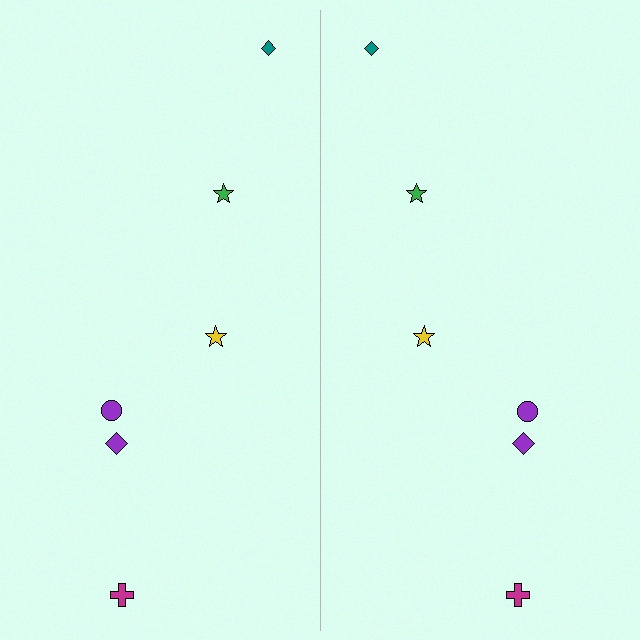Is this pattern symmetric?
Yes, this pattern has bilateral (reflection) symmetry.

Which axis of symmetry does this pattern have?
The pattern has a vertical axis of symmetry running through the center of the image.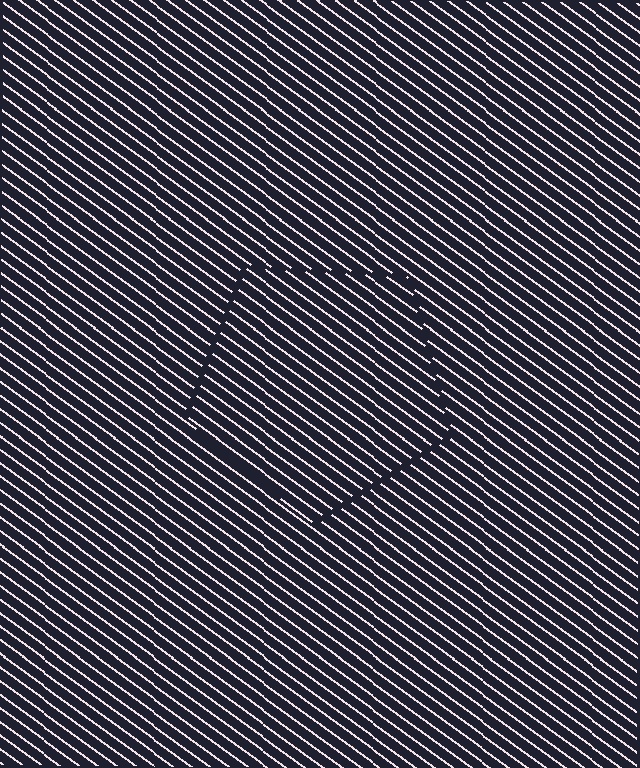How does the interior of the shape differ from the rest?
The interior of the shape contains the same grating, shifted by half a period — the contour is defined by the phase discontinuity where line-ends from the inner and outer gratings abut.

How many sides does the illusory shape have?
5 sides — the line-ends trace a pentagon.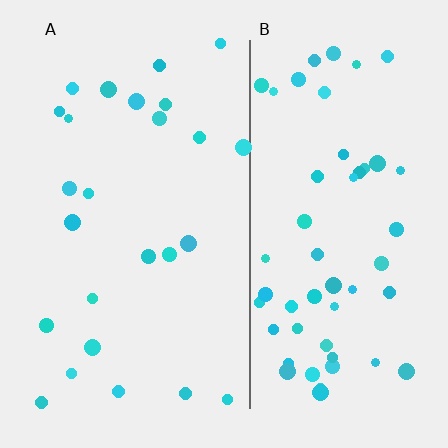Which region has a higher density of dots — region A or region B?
B (the right).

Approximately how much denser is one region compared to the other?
Approximately 2.1× — region B over region A.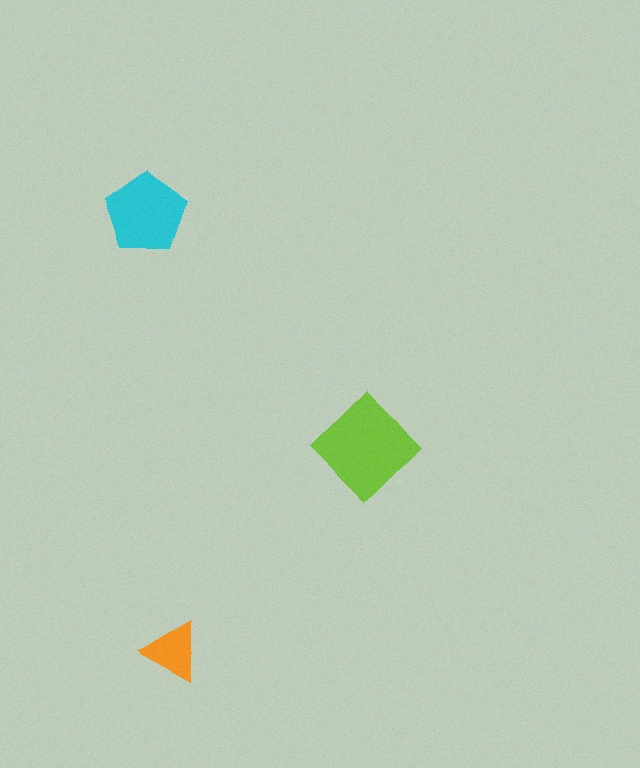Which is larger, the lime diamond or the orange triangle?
The lime diamond.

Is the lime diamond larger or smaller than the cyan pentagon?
Larger.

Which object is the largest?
The lime diamond.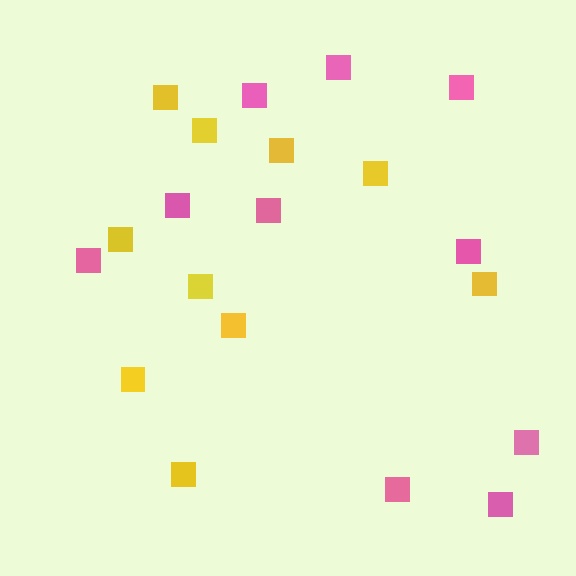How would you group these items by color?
There are 2 groups: one group of yellow squares (10) and one group of pink squares (10).